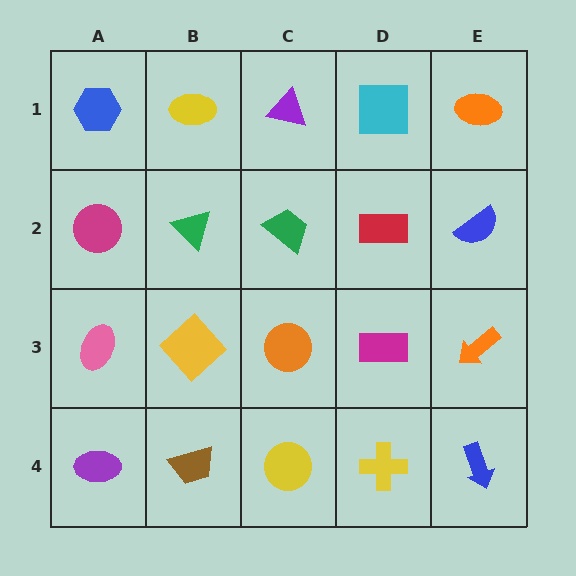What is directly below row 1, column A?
A magenta circle.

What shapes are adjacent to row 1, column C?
A green trapezoid (row 2, column C), a yellow ellipse (row 1, column B), a cyan square (row 1, column D).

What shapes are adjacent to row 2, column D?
A cyan square (row 1, column D), a magenta rectangle (row 3, column D), a green trapezoid (row 2, column C), a blue semicircle (row 2, column E).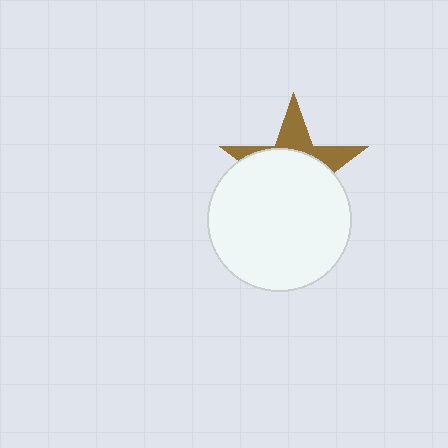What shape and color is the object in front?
The object in front is a white circle.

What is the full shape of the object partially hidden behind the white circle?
The partially hidden object is a brown star.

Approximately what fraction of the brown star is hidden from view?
Roughly 66% of the brown star is hidden behind the white circle.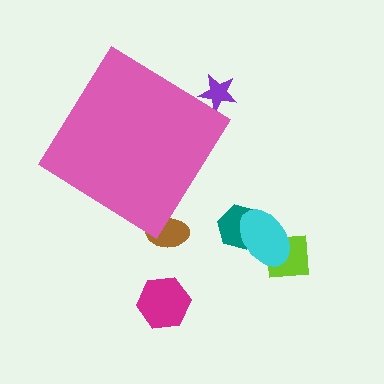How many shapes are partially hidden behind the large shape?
2 shapes are partially hidden.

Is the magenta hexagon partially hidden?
No, the magenta hexagon is fully visible.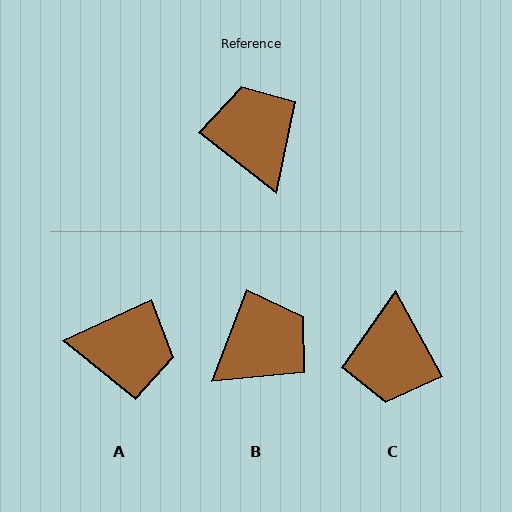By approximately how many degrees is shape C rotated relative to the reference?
Approximately 157 degrees counter-clockwise.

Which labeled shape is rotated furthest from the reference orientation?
C, about 157 degrees away.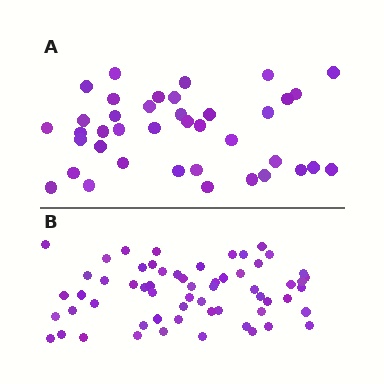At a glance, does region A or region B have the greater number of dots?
Region B (the bottom region) has more dots.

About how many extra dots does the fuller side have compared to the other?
Region B has approximately 20 more dots than region A.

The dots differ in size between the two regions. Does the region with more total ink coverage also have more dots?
No. Region A has more total ink coverage because its dots are larger, but region B actually contains more individual dots. Total area can be misleading — the number of items is what matters here.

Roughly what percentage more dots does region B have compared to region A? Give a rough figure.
About 55% more.